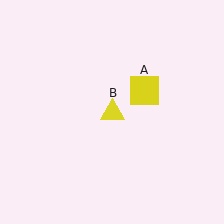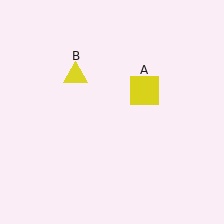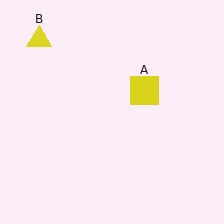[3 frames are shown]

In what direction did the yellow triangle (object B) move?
The yellow triangle (object B) moved up and to the left.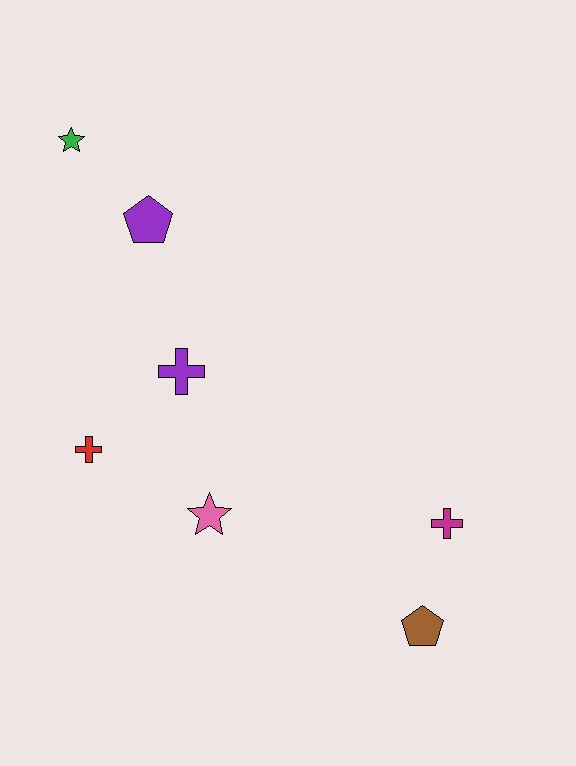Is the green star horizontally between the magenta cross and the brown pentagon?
No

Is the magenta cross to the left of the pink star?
No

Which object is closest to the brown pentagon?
The magenta cross is closest to the brown pentagon.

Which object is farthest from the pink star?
The green star is farthest from the pink star.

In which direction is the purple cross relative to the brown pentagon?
The purple cross is above the brown pentagon.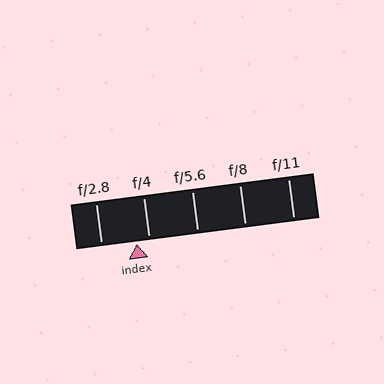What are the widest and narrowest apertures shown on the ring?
The widest aperture shown is f/2.8 and the narrowest is f/11.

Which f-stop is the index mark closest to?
The index mark is closest to f/4.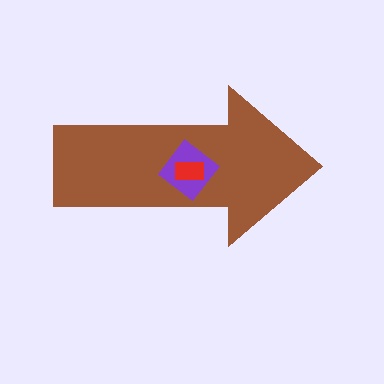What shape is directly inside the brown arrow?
The purple diamond.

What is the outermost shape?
The brown arrow.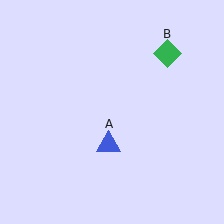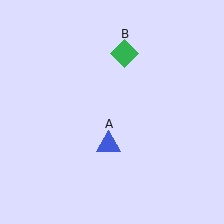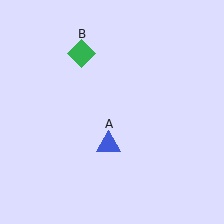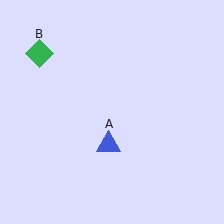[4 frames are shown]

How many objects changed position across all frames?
1 object changed position: green diamond (object B).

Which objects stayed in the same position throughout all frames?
Blue triangle (object A) remained stationary.